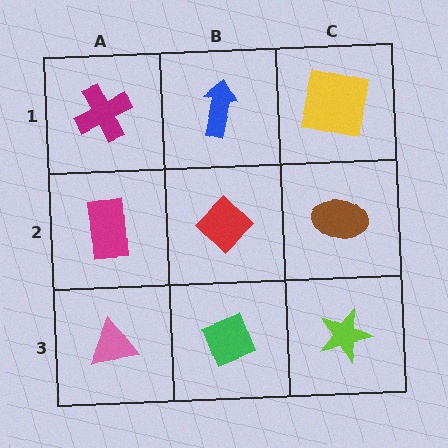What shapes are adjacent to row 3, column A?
A magenta rectangle (row 2, column A), a green diamond (row 3, column B).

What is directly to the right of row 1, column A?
A blue arrow.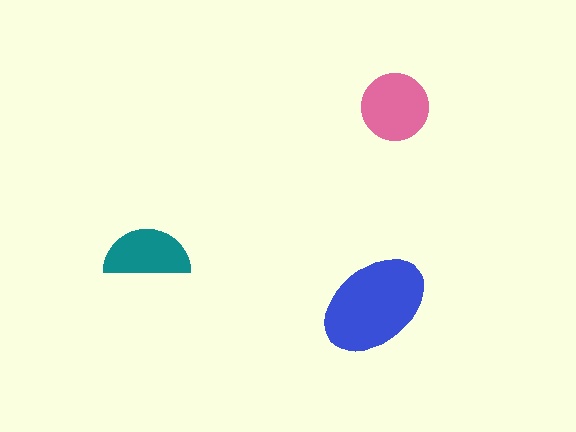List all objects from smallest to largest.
The teal semicircle, the pink circle, the blue ellipse.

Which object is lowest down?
The blue ellipse is bottommost.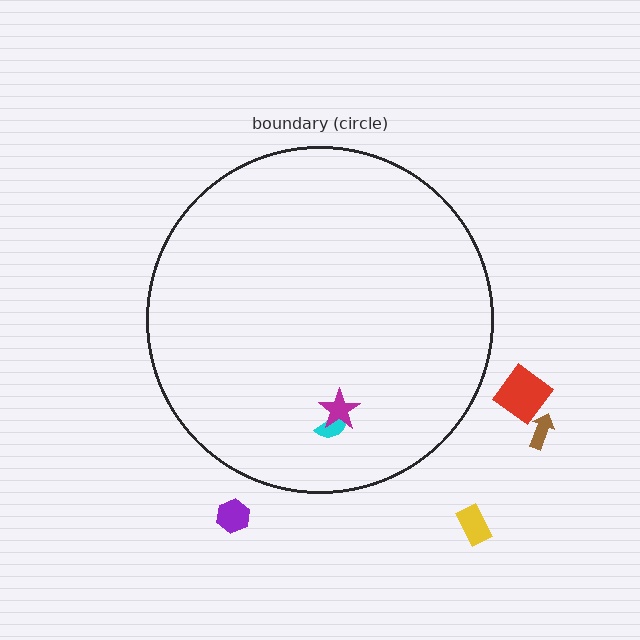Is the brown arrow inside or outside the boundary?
Outside.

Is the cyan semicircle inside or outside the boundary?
Inside.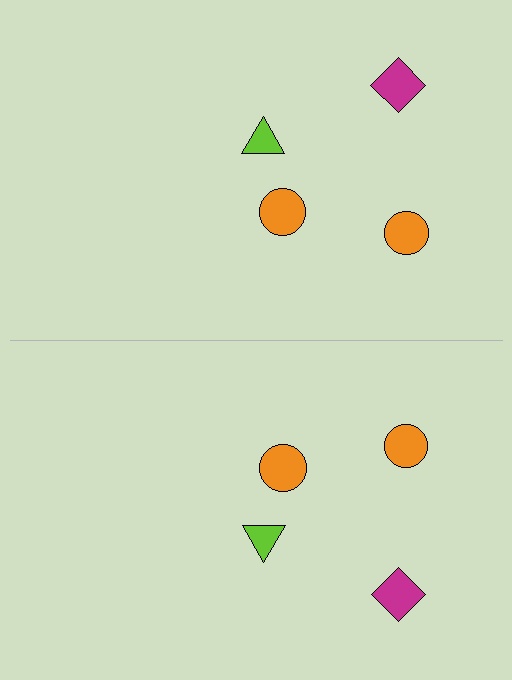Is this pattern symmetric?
Yes, this pattern has bilateral (reflection) symmetry.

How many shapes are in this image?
There are 8 shapes in this image.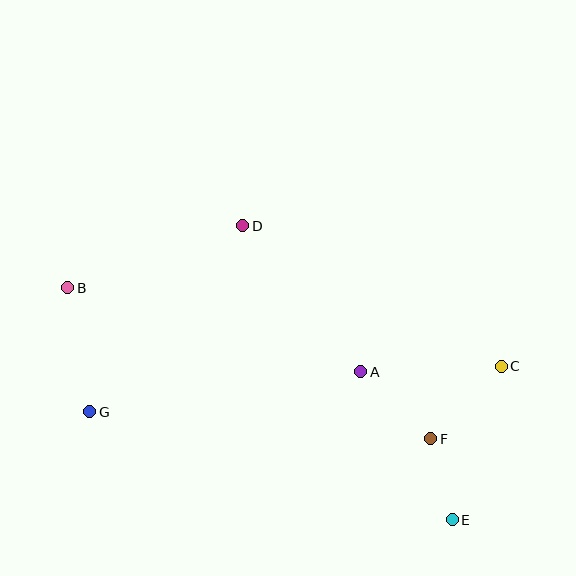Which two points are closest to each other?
Points E and F are closest to each other.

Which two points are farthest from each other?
Points B and E are farthest from each other.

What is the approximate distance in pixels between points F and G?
The distance between F and G is approximately 342 pixels.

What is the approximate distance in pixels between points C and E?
The distance between C and E is approximately 161 pixels.